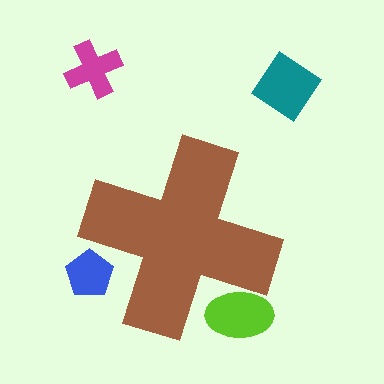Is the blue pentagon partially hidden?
Yes, the blue pentagon is partially hidden behind the brown cross.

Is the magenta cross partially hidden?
No, the magenta cross is fully visible.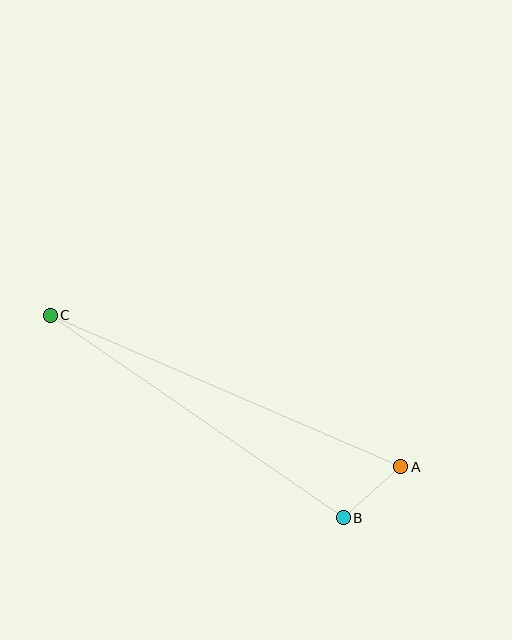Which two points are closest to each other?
Points A and B are closest to each other.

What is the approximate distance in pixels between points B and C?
The distance between B and C is approximately 356 pixels.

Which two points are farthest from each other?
Points A and C are farthest from each other.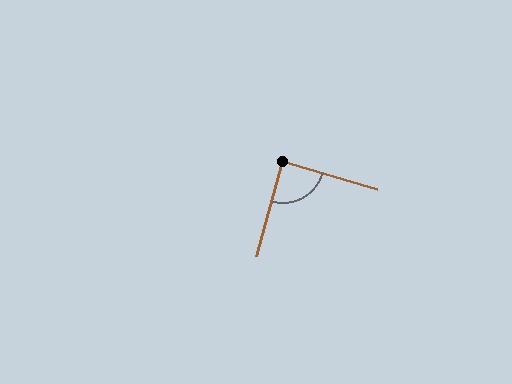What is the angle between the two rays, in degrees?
Approximately 89 degrees.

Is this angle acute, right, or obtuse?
It is approximately a right angle.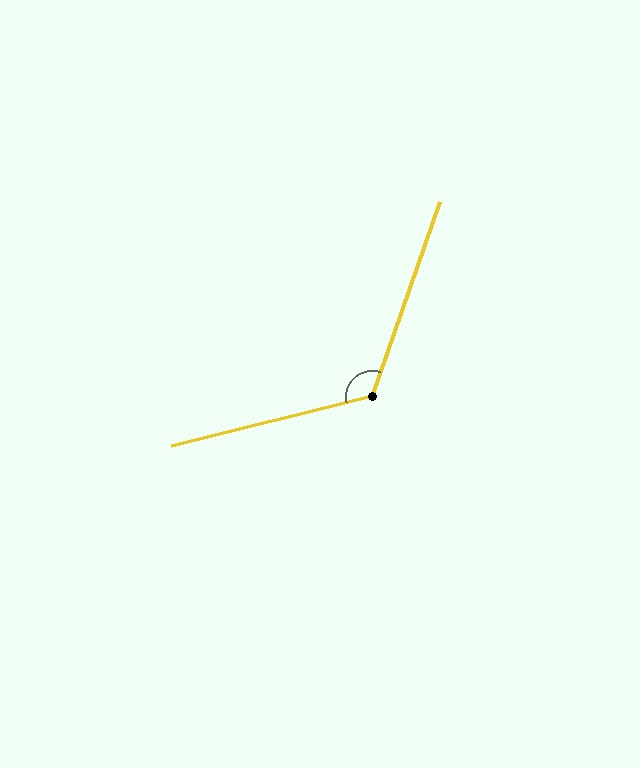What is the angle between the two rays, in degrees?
Approximately 123 degrees.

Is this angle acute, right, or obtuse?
It is obtuse.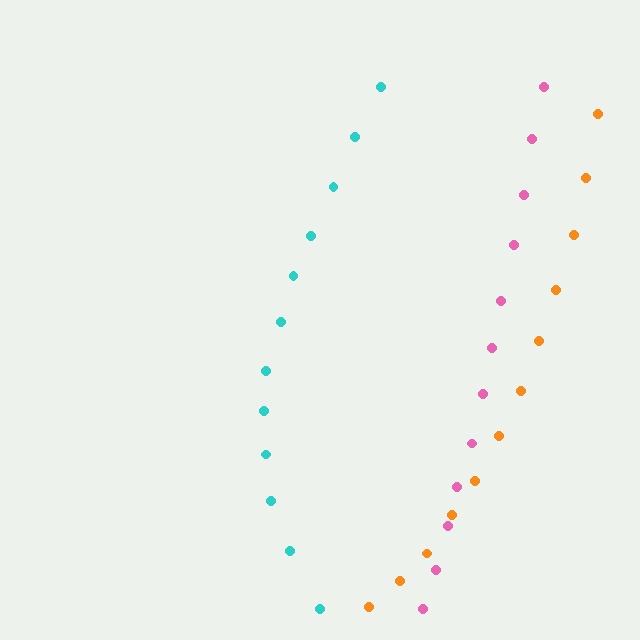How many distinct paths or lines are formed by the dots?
There are 3 distinct paths.